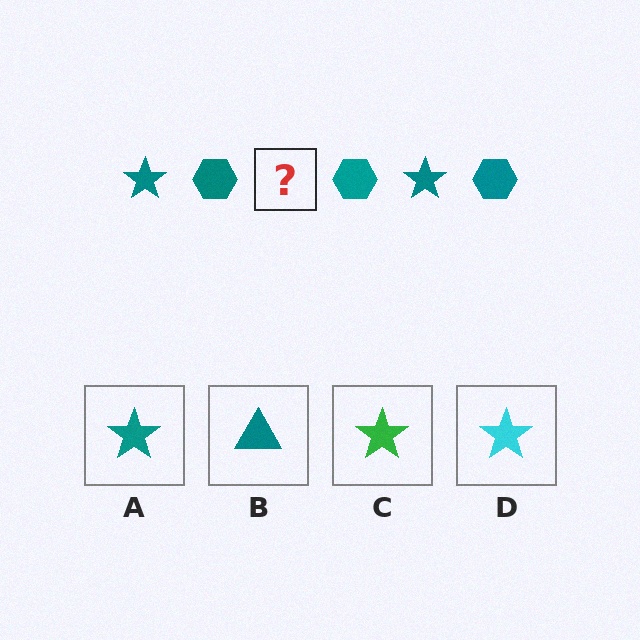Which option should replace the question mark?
Option A.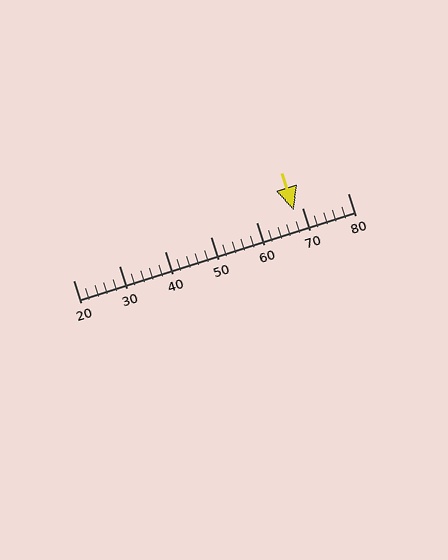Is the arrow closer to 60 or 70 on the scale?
The arrow is closer to 70.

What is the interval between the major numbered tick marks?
The major tick marks are spaced 10 units apart.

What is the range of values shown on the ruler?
The ruler shows values from 20 to 80.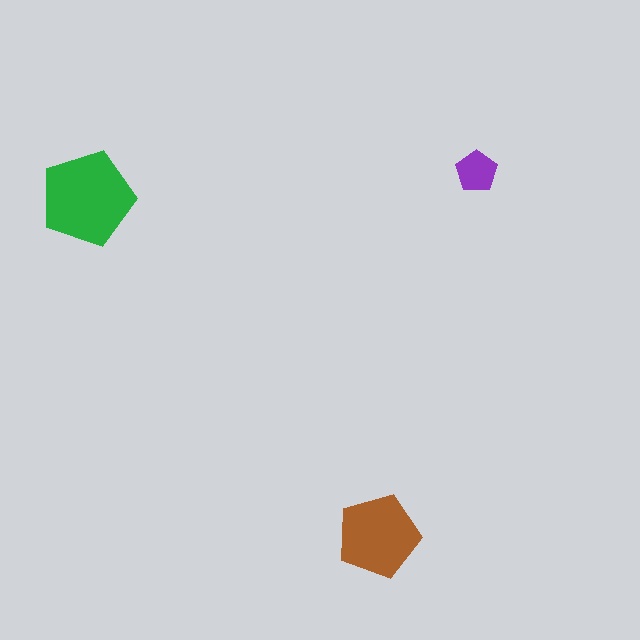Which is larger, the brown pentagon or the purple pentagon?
The brown one.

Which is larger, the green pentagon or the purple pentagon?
The green one.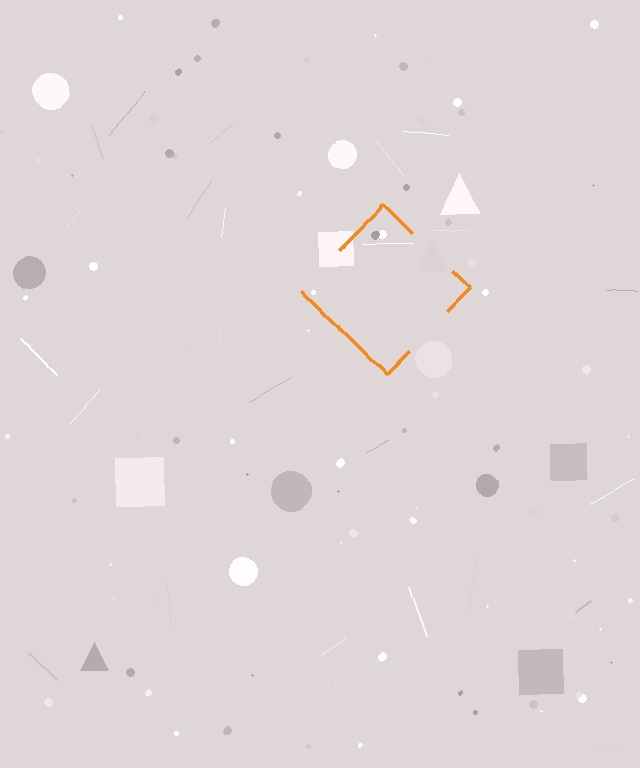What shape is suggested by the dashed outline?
The dashed outline suggests a diamond.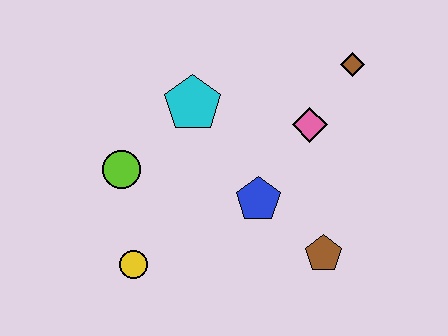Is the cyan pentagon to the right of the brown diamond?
No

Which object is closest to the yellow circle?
The lime circle is closest to the yellow circle.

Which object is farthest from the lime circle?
The brown diamond is farthest from the lime circle.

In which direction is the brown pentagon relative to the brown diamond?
The brown pentagon is below the brown diamond.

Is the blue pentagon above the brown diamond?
No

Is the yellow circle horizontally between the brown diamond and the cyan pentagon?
No